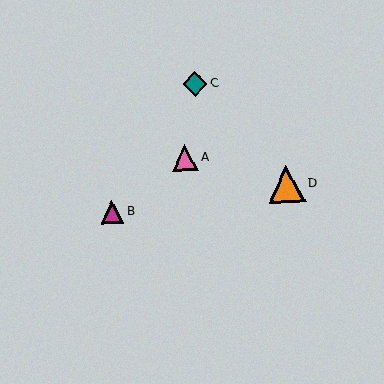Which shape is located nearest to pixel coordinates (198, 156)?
The pink triangle (labeled A) at (185, 158) is nearest to that location.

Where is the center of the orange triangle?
The center of the orange triangle is at (287, 184).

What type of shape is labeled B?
Shape B is a magenta triangle.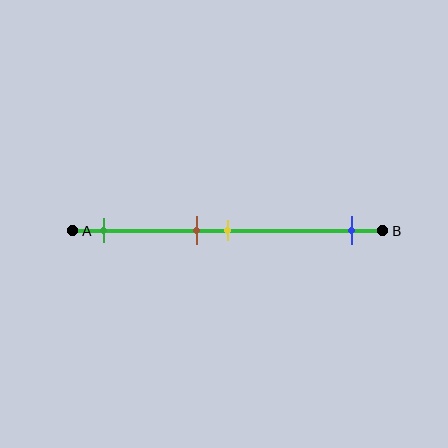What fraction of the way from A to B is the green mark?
The green mark is approximately 10% (0.1) of the way from A to B.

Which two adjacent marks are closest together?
The brown and yellow marks are the closest adjacent pair.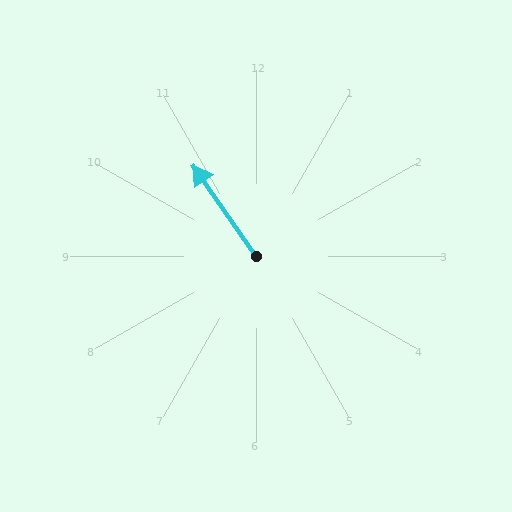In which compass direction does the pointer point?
Northwest.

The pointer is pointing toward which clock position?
Roughly 11 o'clock.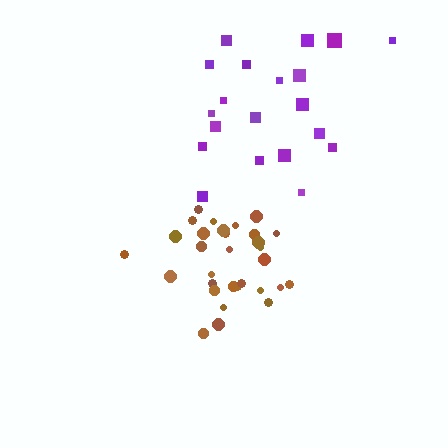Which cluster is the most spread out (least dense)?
Purple.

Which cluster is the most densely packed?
Brown.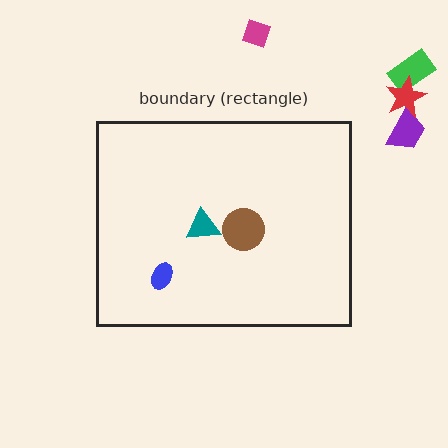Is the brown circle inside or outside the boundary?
Inside.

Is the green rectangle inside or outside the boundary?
Outside.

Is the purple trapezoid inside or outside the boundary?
Outside.